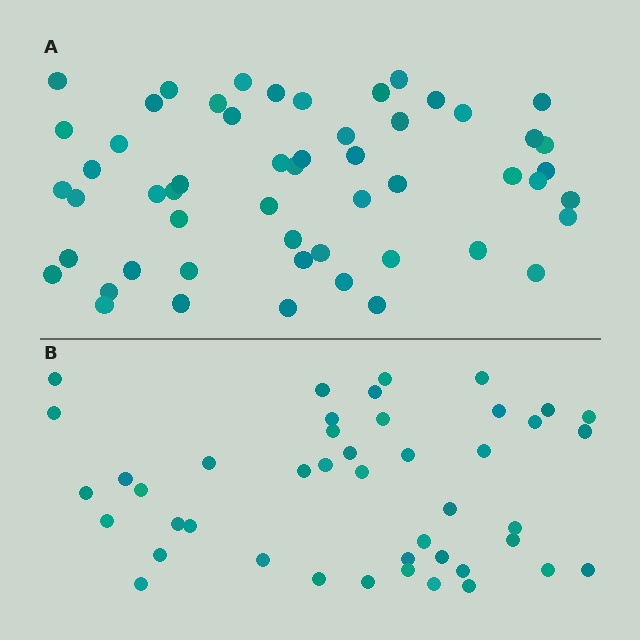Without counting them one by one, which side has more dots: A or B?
Region A (the top region) has more dots.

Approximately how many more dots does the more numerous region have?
Region A has roughly 10 or so more dots than region B.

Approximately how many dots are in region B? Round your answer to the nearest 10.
About 40 dots. (The exact count is 44, which rounds to 40.)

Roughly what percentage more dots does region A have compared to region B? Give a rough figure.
About 25% more.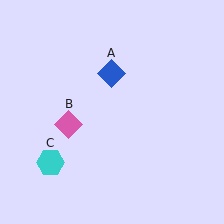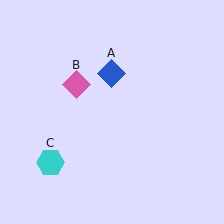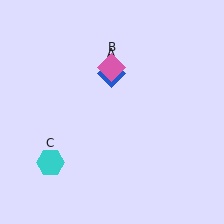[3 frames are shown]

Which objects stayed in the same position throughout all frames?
Blue diamond (object A) and cyan hexagon (object C) remained stationary.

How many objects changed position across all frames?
1 object changed position: pink diamond (object B).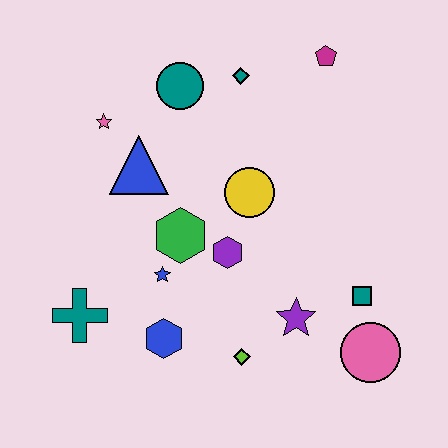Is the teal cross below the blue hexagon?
No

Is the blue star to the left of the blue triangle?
No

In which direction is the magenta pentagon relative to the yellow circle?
The magenta pentagon is above the yellow circle.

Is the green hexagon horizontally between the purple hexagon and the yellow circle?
No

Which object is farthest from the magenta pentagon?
The teal cross is farthest from the magenta pentagon.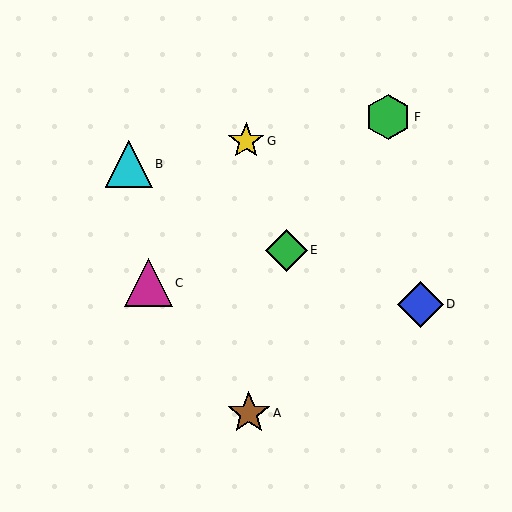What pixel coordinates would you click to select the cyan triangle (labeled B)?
Click at (129, 164) to select the cyan triangle B.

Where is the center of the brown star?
The center of the brown star is at (249, 413).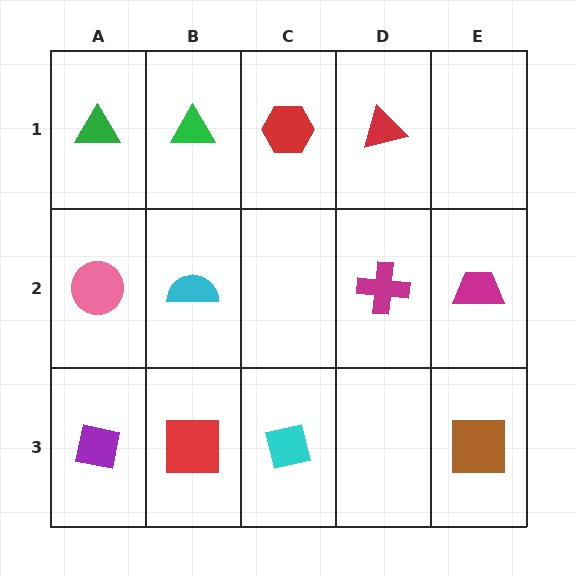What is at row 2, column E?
A magenta trapezoid.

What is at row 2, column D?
A magenta cross.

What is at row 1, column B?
A green triangle.